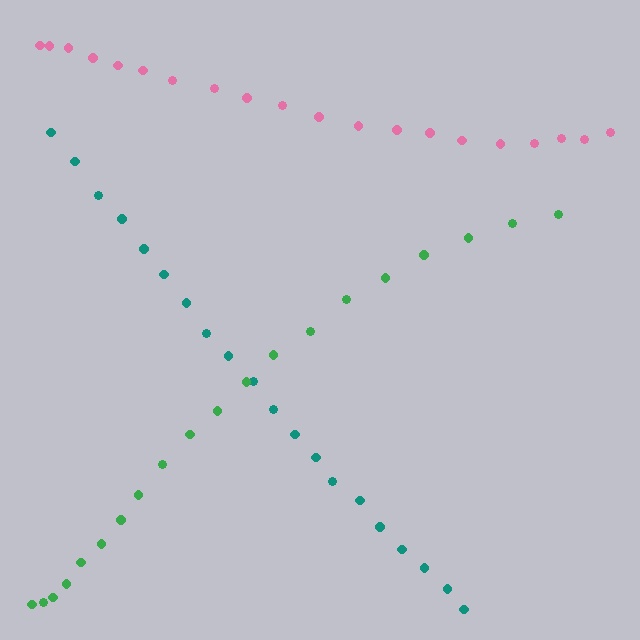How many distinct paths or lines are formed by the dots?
There are 3 distinct paths.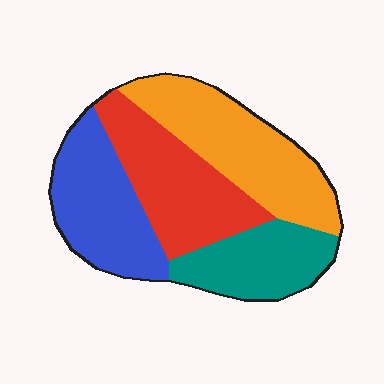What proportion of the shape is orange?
Orange takes up about one third (1/3) of the shape.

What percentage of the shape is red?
Red covers around 25% of the shape.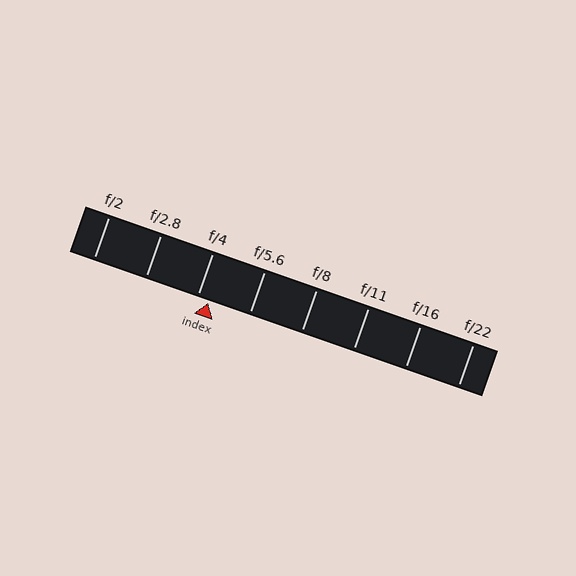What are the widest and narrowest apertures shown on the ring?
The widest aperture shown is f/2 and the narrowest is f/22.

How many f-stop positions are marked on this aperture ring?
There are 8 f-stop positions marked.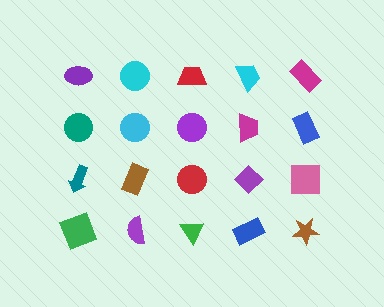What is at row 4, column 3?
A green triangle.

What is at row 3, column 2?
A brown rectangle.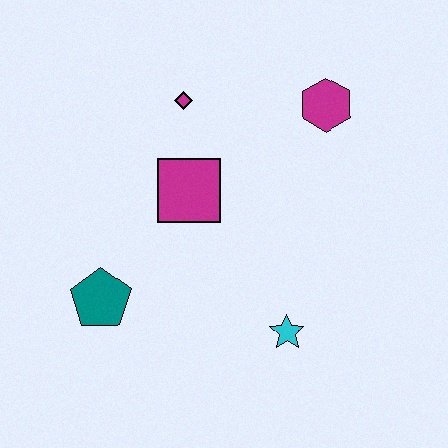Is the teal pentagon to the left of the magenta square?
Yes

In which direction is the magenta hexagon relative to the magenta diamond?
The magenta hexagon is to the right of the magenta diamond.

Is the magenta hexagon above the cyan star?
Yes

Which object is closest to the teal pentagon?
The magenta square is closest to the teal pentagon.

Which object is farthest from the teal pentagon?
The magenta hexagon is farthest from the teal pentagon.